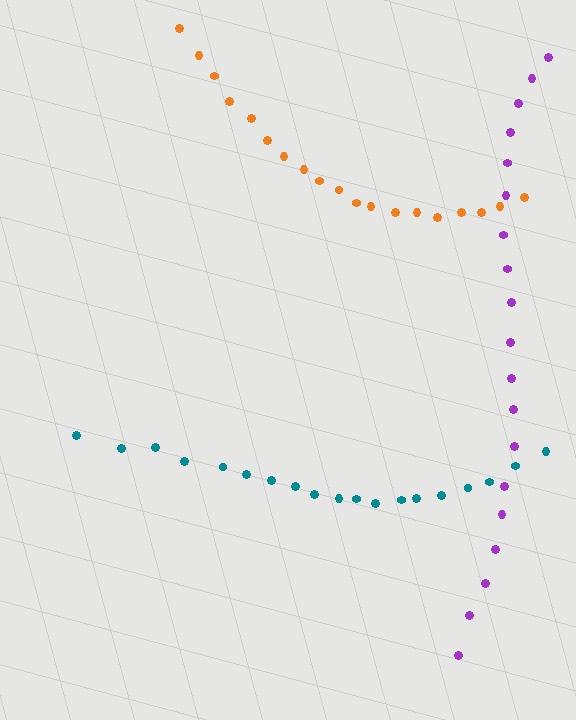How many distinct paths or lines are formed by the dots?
There are 3 distinct paths.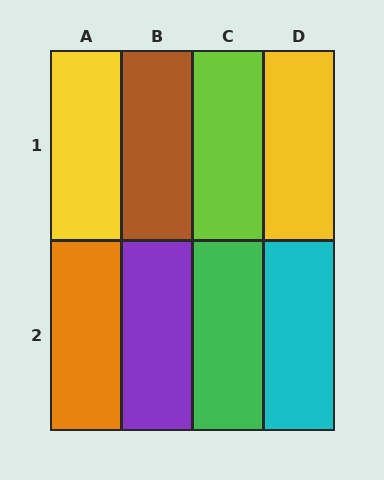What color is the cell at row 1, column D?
Yellow.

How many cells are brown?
1 cell is brown.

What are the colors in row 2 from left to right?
Orange, purple, green, cyan.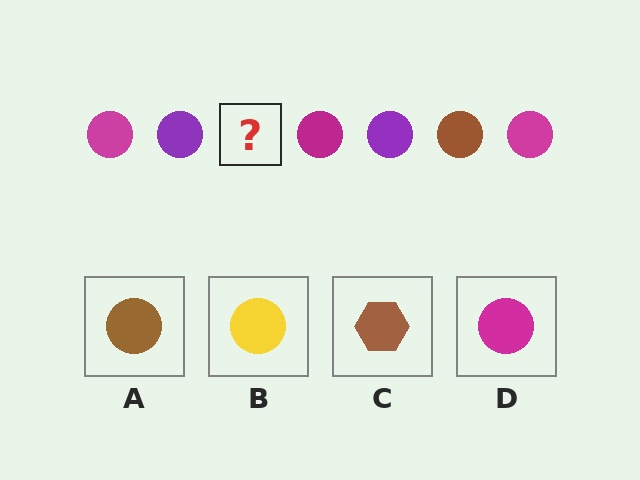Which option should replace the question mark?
Option A.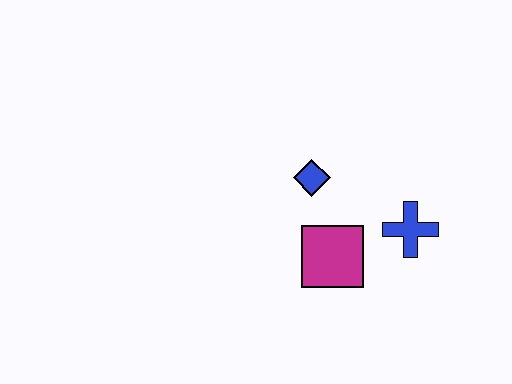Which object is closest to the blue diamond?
The magenta square is closest to the blue diamond.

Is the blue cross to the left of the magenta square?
No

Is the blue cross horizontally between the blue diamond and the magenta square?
No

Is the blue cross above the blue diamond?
No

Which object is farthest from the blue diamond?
The blue cross is farthest from the blue diamond.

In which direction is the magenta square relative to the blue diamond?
The magenta square is below the blue diamond.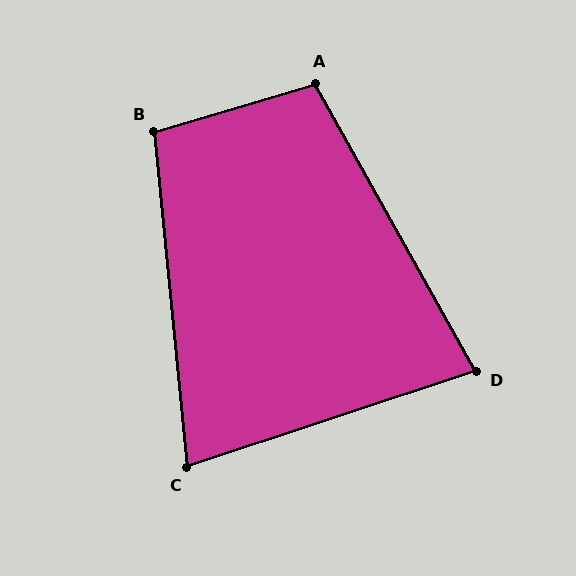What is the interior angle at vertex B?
Approximately 101 degrees (obtuse).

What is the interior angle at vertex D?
Approximately 79 degrees (acute).